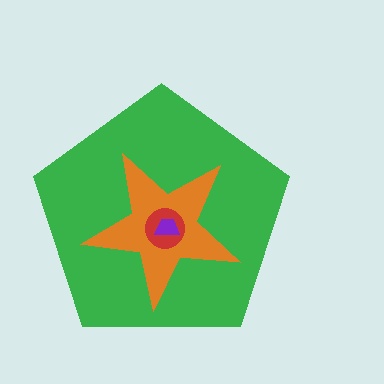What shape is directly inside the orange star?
The red circle.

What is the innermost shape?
The purple trapezoid.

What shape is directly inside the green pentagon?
The orange star.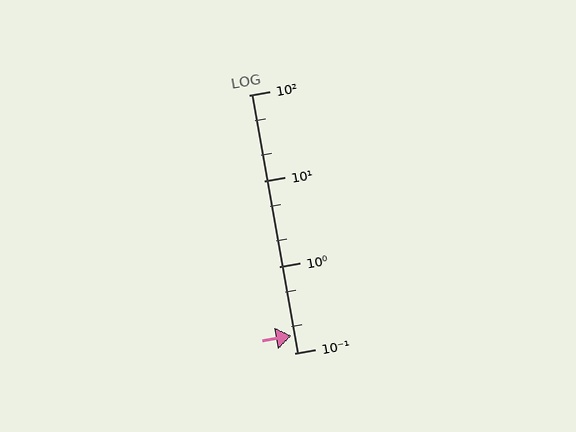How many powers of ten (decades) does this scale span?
The scale spans 3 decades, from 0.1 to 100.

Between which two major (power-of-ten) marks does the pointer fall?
The pointer is between 0.1 and 1.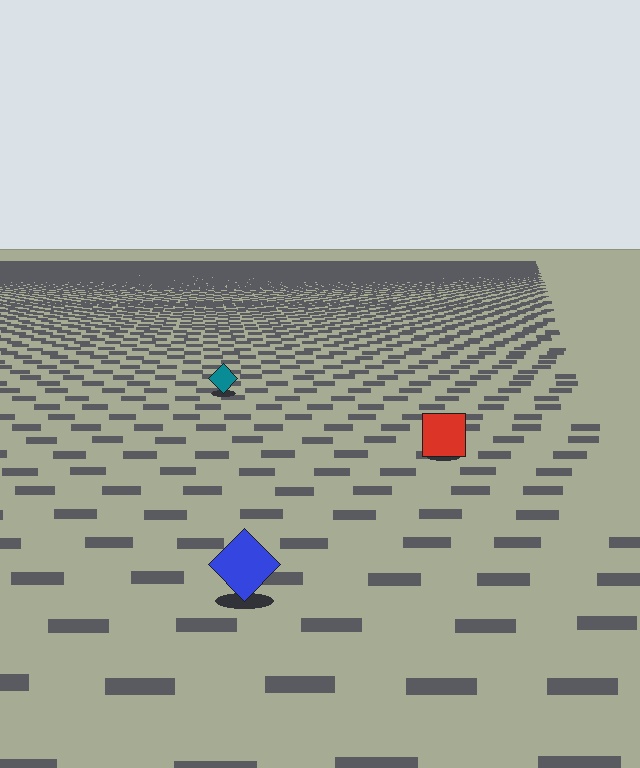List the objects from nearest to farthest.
From nearest to farthest: the blue diamond, the red square, the teal diamond.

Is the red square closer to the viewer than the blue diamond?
No. The blue diamond is closer — you can tell from the texture gradient: the ground texture is coarser near it.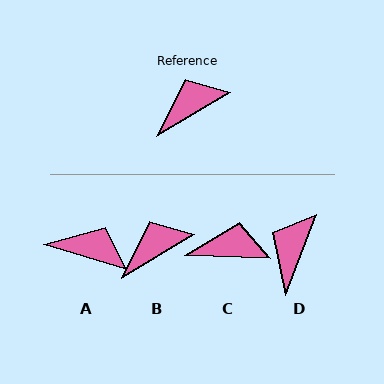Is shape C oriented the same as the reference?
No, it is off by about 33 degrees.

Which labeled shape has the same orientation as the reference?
B.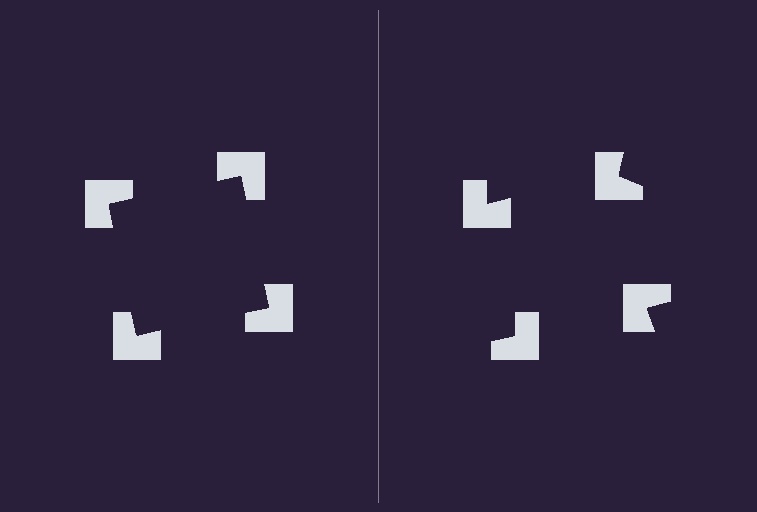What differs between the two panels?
The notched squares are positioned identically on both sides; only the wedge orientations differ. On the left they align to a square; on the right they are misaligned.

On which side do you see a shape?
An illusory square appears on the left side. On the right side the wedge cuts are rotated, so no coherent shape forms.